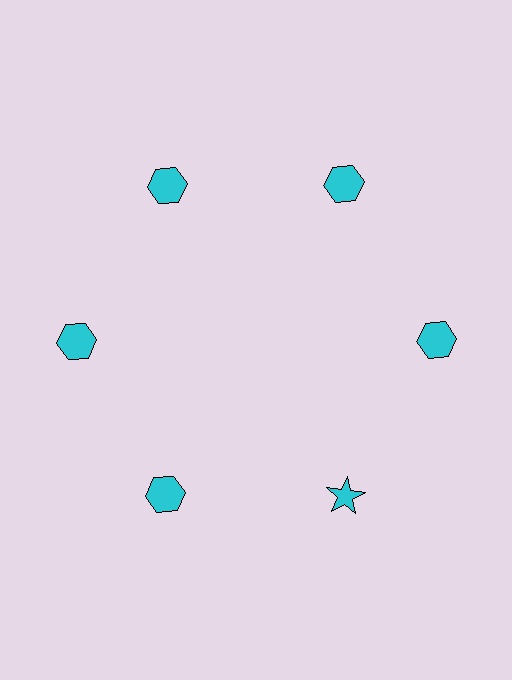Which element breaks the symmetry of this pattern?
The cyan star at roughly the 5 o'clock position breaks the symmetry. All other shapes are cyan hexagons.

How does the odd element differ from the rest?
It has a different shape: star instead of hexagon.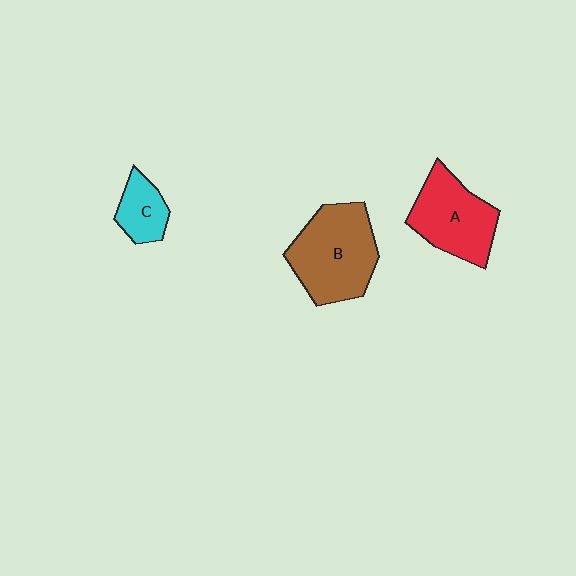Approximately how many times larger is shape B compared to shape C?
Approximately 2.5 times.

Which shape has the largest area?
Shape B (brown).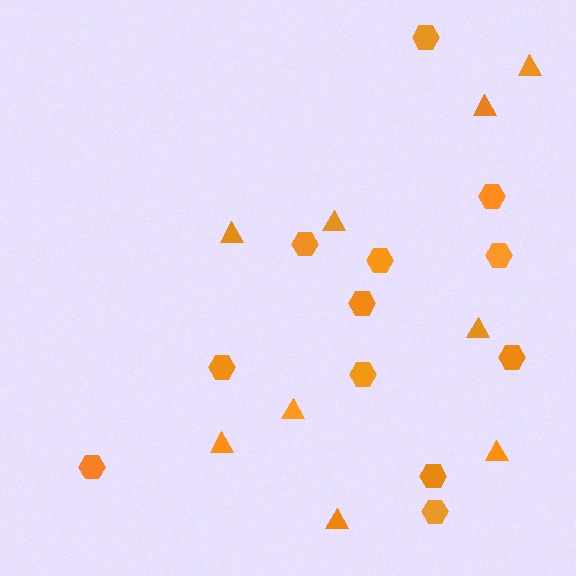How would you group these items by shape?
There are 2 groups: one group of triangles (9) and one group of hexagons (12).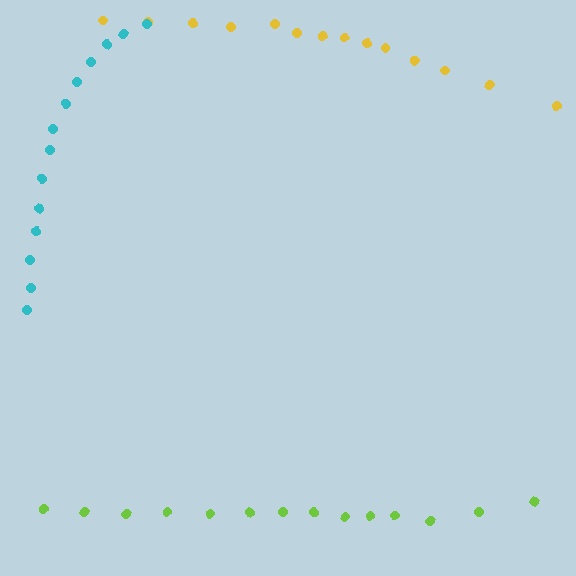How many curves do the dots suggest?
There are 3 distinct paths.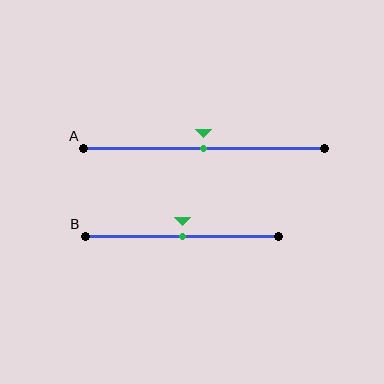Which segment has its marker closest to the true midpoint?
Segment A has its marker closest to the true midpoint.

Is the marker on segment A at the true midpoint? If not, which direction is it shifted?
Yes, the marker on segment A is at the true midpoint.